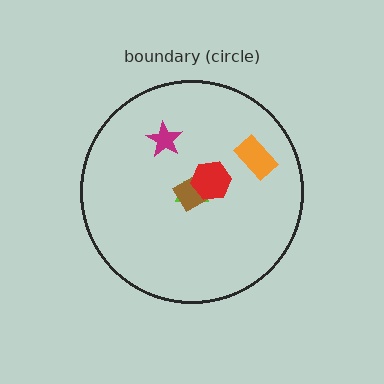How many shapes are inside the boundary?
5 inside, 0 outside.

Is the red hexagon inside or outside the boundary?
Inside.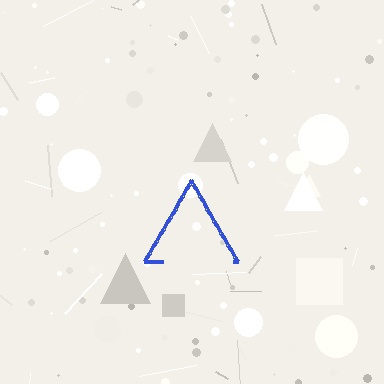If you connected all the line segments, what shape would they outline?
They would outline a triangle.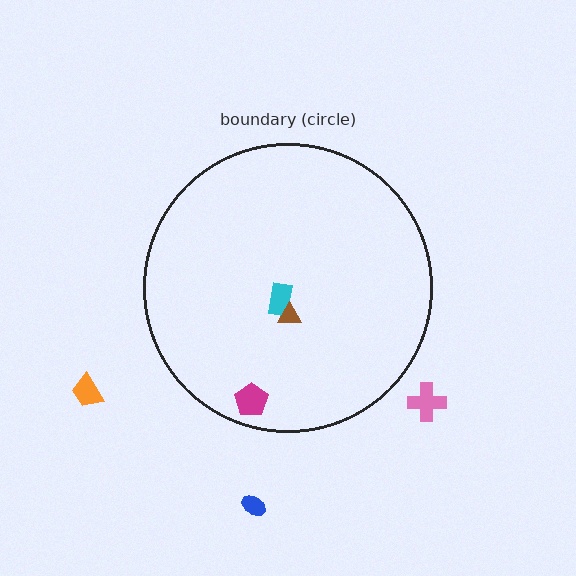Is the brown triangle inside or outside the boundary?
Inside.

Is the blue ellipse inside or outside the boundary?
Outside.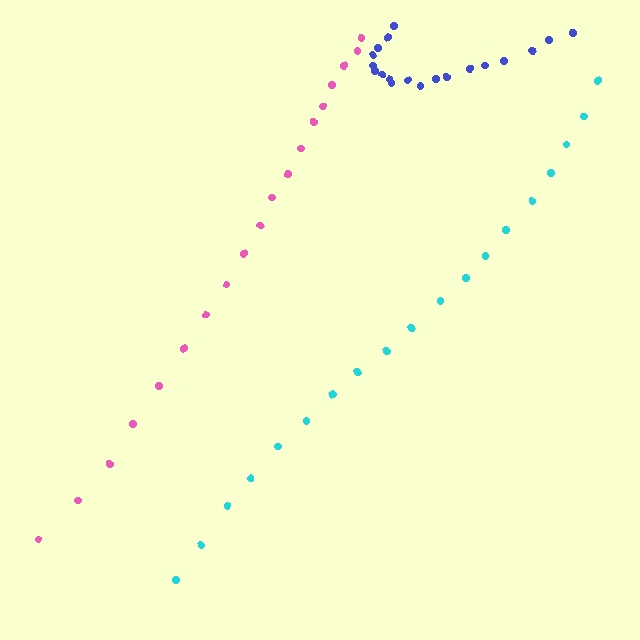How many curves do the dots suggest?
There are 3 distinct paths.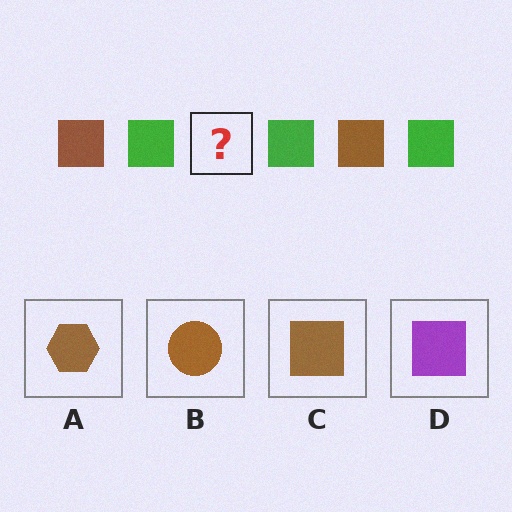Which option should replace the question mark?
Option C.